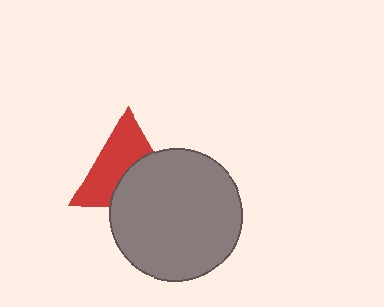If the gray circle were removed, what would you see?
You would see the complete red triangle.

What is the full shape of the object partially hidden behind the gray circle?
The partially hidden object is a red triangle.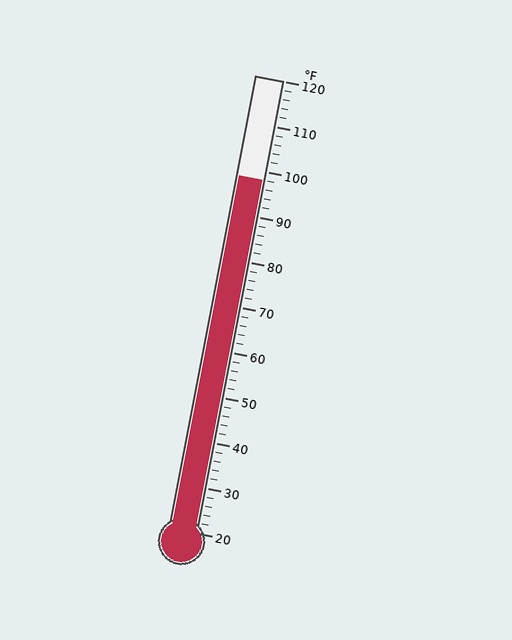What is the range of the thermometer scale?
The thermometer scale ranges from 20°F to 120°F.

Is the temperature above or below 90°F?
The temperature is above 90°F.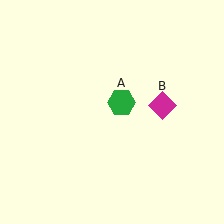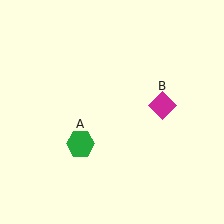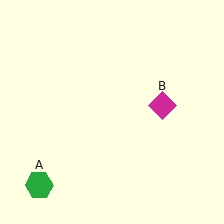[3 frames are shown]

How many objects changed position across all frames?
1 object changed position: green hexagon (object A).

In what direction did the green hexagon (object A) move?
The green hexagon (object A) moved down and to the left.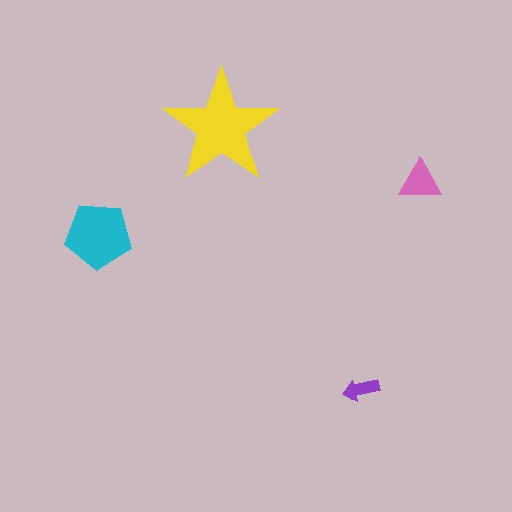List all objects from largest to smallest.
The yellow star, the cyan pentagon, the pink triangle, the purple arrow.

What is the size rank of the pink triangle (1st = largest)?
3rd.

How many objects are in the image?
There are 4 objects in the image.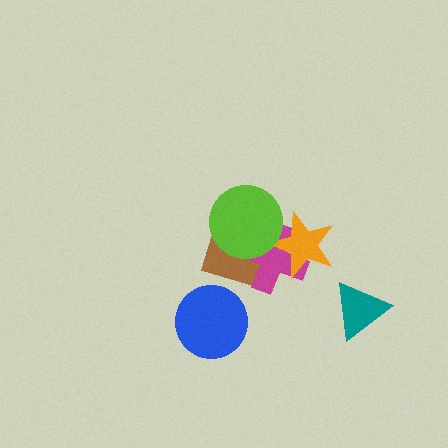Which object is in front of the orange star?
The lime circle is in front of the orange star.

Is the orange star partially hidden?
Yes, it is partially covered by another shape.